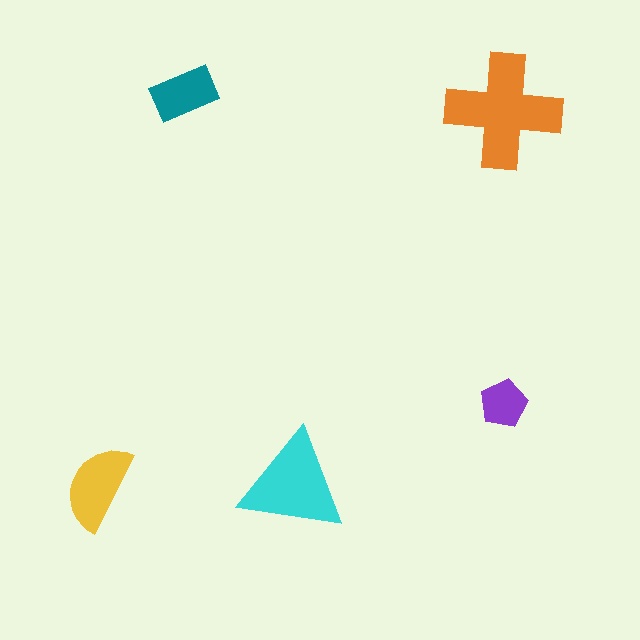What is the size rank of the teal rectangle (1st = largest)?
4th.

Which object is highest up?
The teal rectangle is topmost.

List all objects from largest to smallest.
The orange cross, the cyan triangle, the yellow semicircle, the teal rectangle, the purple pentagon.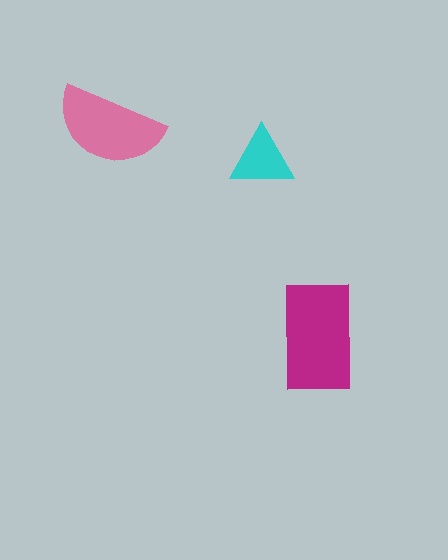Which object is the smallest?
The cyan triangle.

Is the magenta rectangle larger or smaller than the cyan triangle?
Larger.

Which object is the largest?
The magenta rectangle.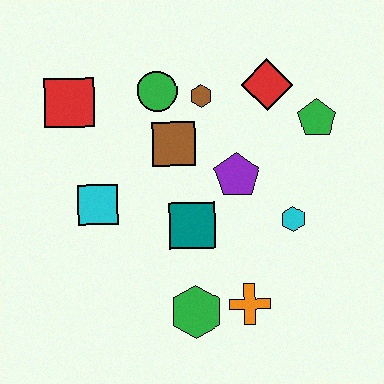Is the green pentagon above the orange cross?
Yes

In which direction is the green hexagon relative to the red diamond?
The green hexagon is below the red diamond.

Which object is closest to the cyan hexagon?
The purple pentagon is closest to the cyan hexagon.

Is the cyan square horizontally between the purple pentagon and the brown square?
No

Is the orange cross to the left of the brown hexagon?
No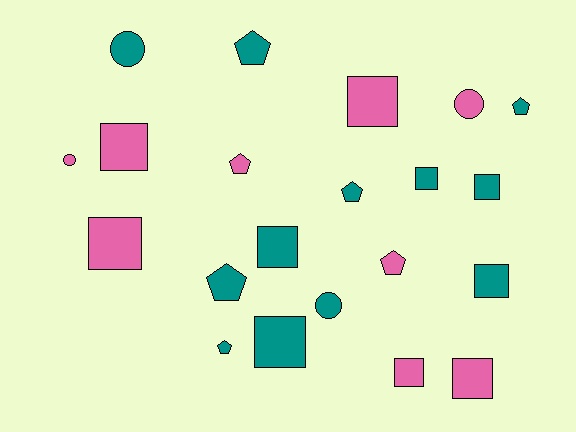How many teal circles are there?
There are 2 teal circles.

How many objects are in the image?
There are 21 objects.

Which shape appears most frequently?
Square, with 10 objects.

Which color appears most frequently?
Teal, with 12 objects.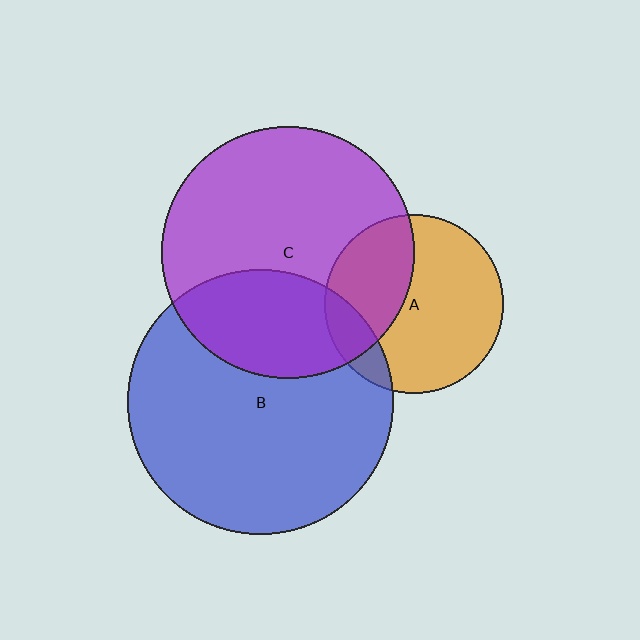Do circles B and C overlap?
Yes.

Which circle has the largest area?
Circle B (blue).